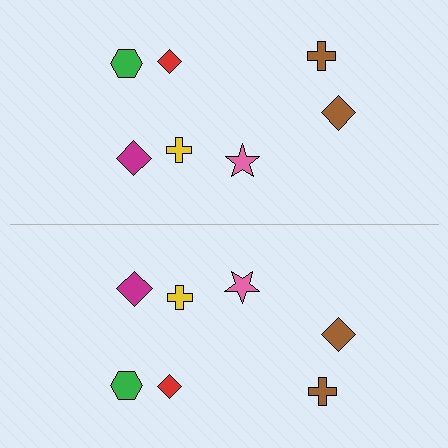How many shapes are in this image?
There are 14 shapes in this image.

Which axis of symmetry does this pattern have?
The pattern has a horizontal axis of symmetry running through the center of the image.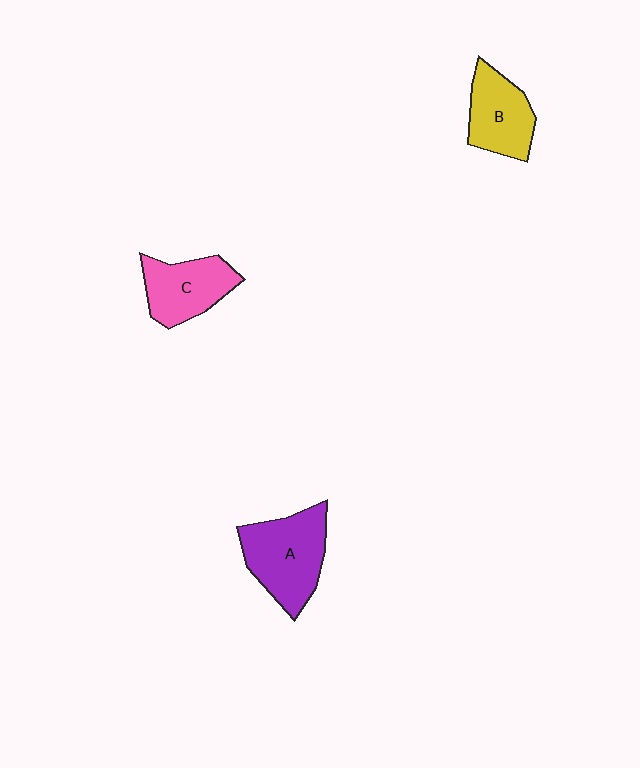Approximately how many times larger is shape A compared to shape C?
Approximately 1.3 times.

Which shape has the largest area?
Shape A (purple).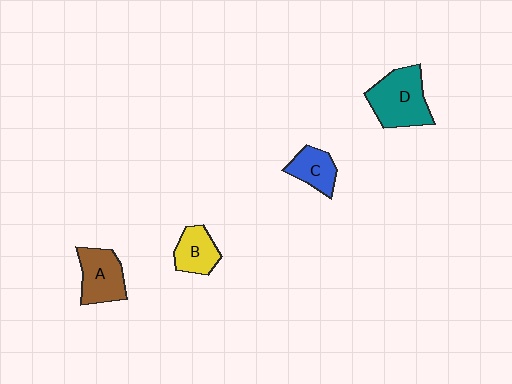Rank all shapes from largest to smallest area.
From largest to smallest: D (teal), A (brown), B (yellow), C (blue).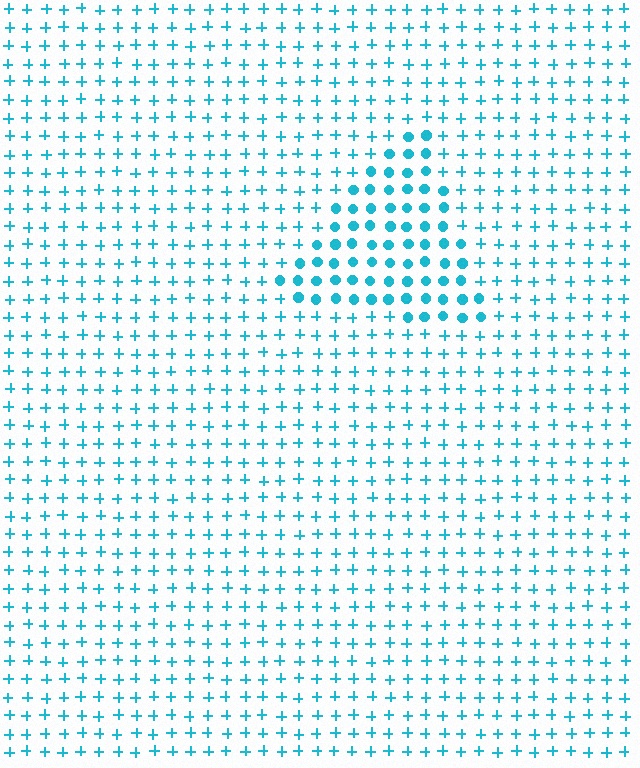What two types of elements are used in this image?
The image uses circles inside the triangle region and plus signs outside it.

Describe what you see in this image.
The image is filled with small cyan elements arranged in a uniform grid. A triangle-shaped region contains circles, while the surrounding area contains plus signs. The boundary is defined purely by the change in element shape.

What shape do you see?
I see a triangle.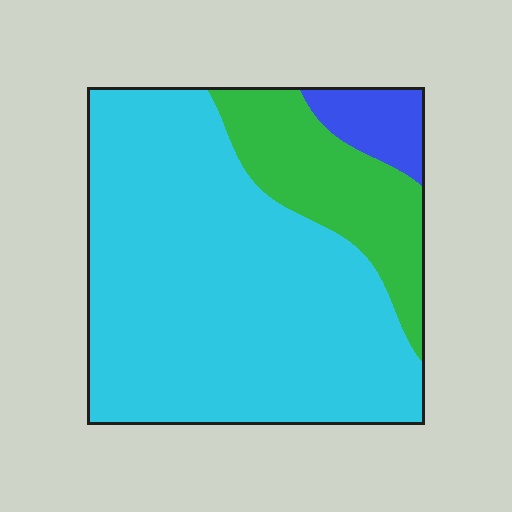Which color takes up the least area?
Blue, at roughly 5%.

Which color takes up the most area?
Cyan, at roughly 75%.